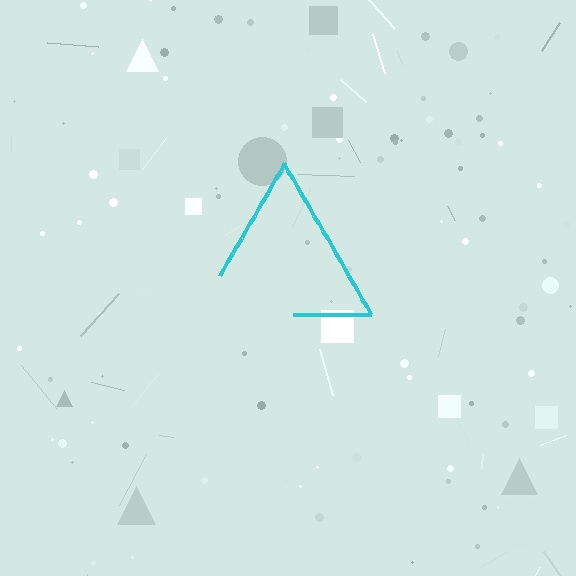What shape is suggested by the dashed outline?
The dashed outline suggests a triangle.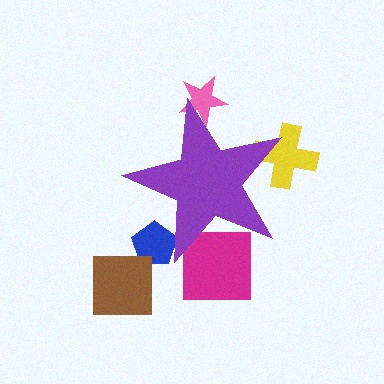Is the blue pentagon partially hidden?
Yes, the blue pentagon is partially hidden behind the purple star.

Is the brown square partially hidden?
No, the brown square is fully visible.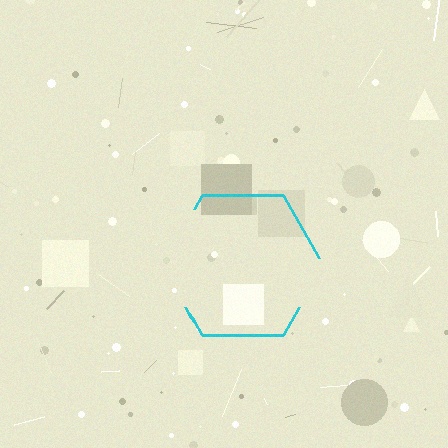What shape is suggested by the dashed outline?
The dashed outline suggests a hexagon.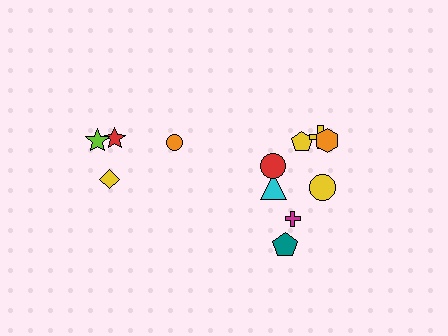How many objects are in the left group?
There are 4 objects.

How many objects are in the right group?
There are 8 objects.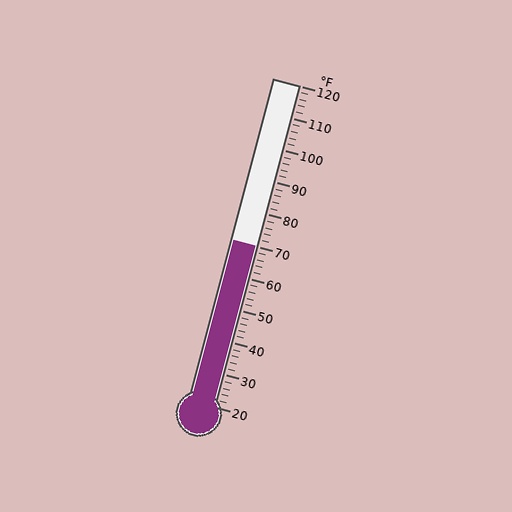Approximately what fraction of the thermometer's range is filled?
The thermometer is filled to approximately 50% of its range.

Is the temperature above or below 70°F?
The temperature is at 70°F.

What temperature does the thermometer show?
The thermometer shows approximately 70°F.